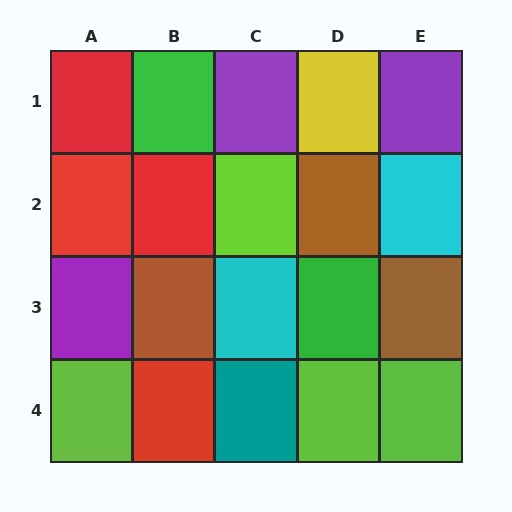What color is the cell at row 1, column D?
Yellow.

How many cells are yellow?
1 cell is yellow.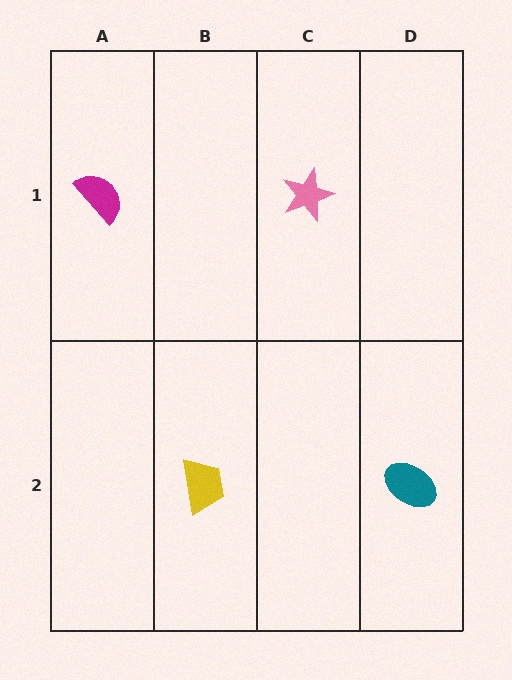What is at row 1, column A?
A magenta semicircle.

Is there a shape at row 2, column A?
No, that cell is empty.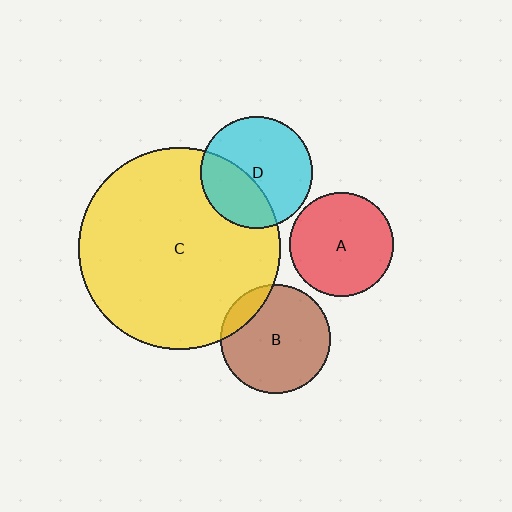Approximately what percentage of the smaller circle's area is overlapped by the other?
Approximately 35%.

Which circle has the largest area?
Circle C (yellow).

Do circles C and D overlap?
Yes.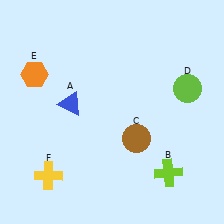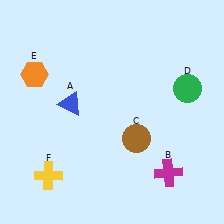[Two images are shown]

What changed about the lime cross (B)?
In Image 1, B is lime. In Image 2, it changed to magenta.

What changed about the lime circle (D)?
In Image 1, D is lime. In Image 2, it changed to green.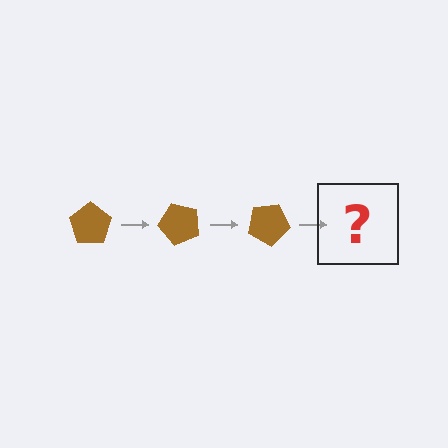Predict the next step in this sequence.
The next step is a brown pentagon rotated 150 degrees.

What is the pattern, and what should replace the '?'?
The pattern is that the pentagon rotates 50 degrees each step. The '?' should be a brown pentagon rotated 150 degrees.